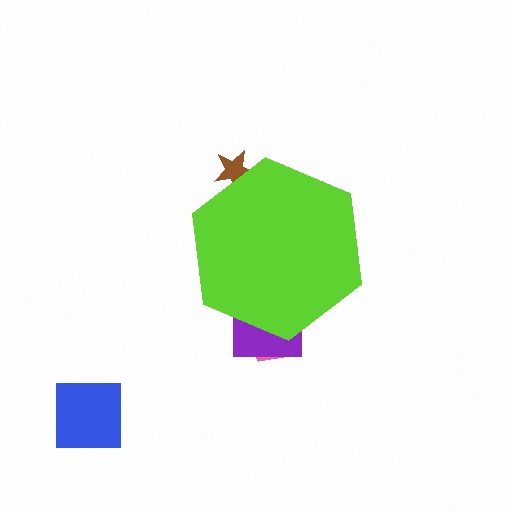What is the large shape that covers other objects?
A lime hexagon.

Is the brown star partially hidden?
Yes, the brown star is partially hidden behind the lime hexagon.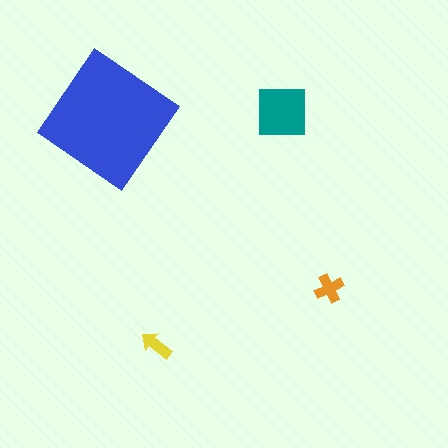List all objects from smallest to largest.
The yellow arrow, the orange cross, the teal square, the blue diamond.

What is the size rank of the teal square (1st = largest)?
2nd.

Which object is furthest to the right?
The orange cross is rightmost.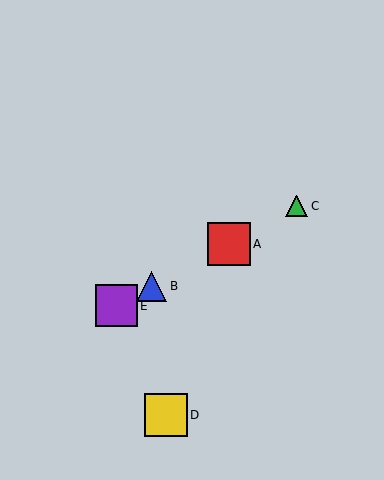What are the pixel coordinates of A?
Object A is at (229, 244).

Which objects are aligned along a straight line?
Objects A, B, C, E are aligned along a straight line.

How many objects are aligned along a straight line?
4 objects (A, B, C, E) are aligned along a straight line.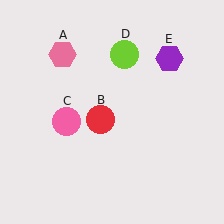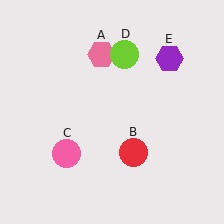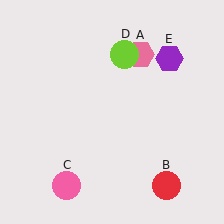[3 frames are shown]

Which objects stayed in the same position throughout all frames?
Lime circle (object D) and purple hexagon (object E) remained stationary.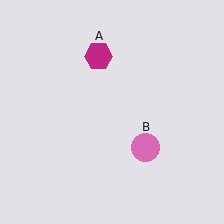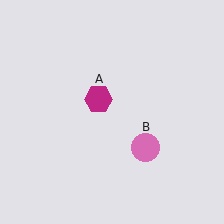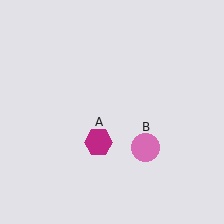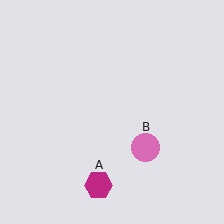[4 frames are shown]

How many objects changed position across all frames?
1 object changed position: magenta hexagon (object A).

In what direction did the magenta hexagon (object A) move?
The magenta hexagon (object A) moved down.